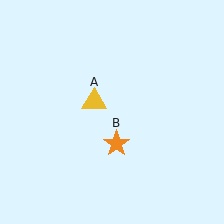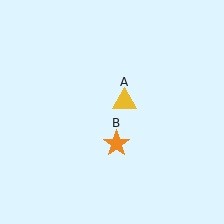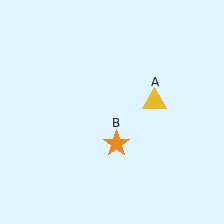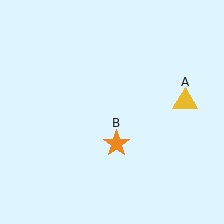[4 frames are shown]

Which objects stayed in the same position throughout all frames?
Orange star (object B) remained stationary.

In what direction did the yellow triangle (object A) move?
The yellow triangle (object A) moved right.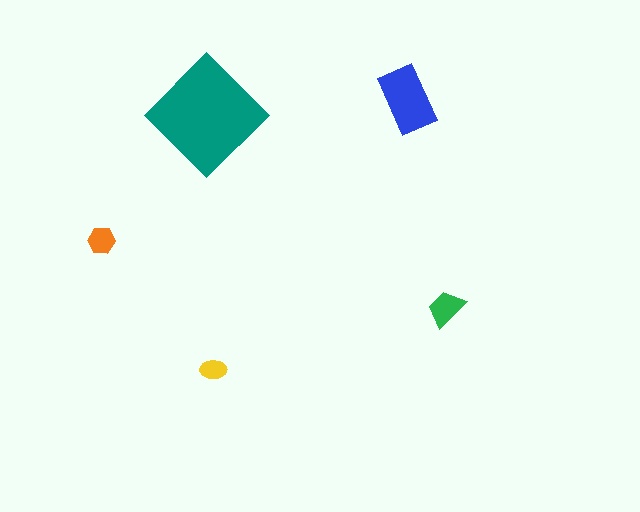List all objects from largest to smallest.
The teal diamond, the blue rectangle, the green trapezoid, the orange hexagon, the yellow ellipse.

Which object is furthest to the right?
The green trapezoid is rightmost.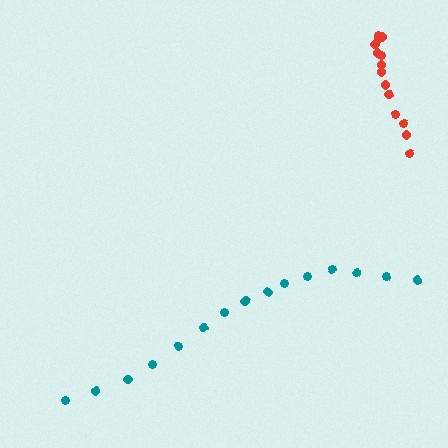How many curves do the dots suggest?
There are 2 distinct paths.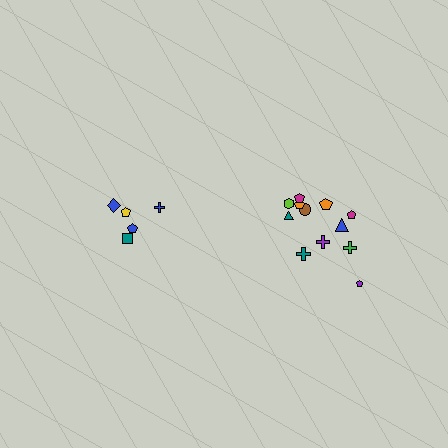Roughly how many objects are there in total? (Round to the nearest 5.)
Roughly 15 objects in total.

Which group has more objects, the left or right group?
The right group.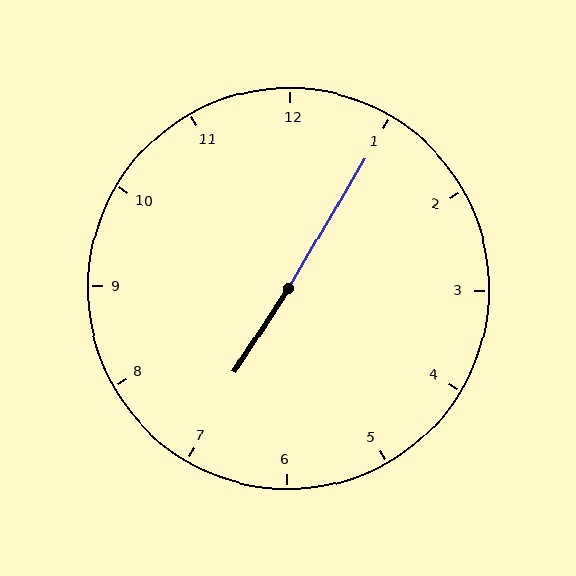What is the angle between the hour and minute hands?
Approximately 178 degrees.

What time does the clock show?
7:05.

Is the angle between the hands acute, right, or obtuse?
It is obtuse.